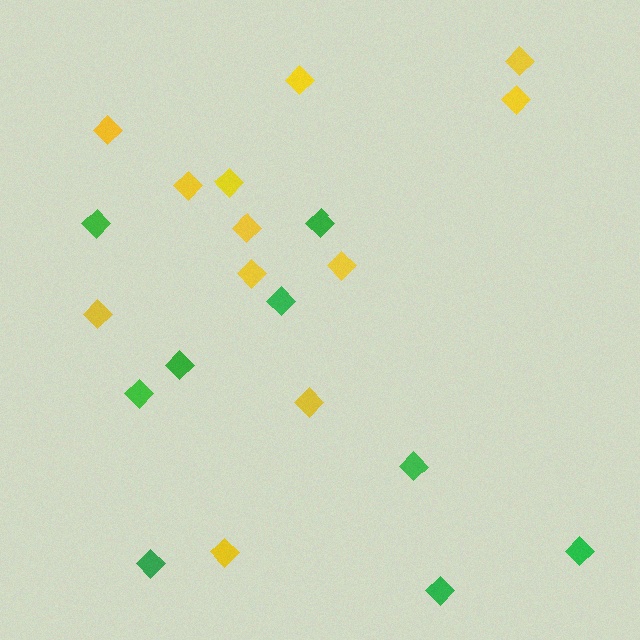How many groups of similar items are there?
There are 2 groups: one group of green diamonds (9) and one group of yellow diamonds (12).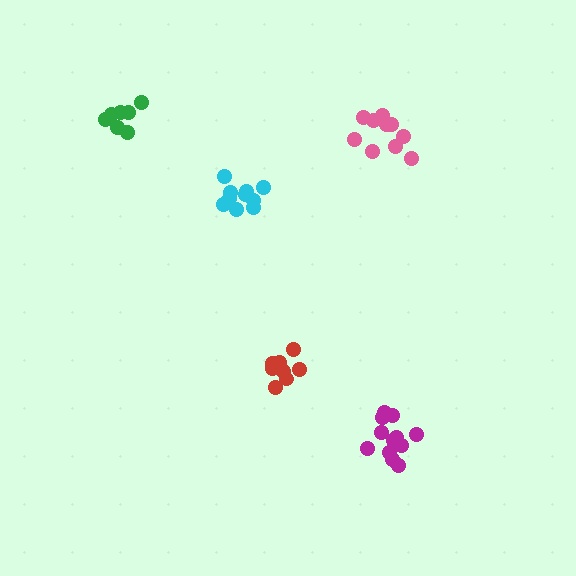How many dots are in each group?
Group 1: 12 dots, Group 2: 9 dots, Group 3: 10 dots, Group 4: 11 dots, Group 5: 7 dots (49 total).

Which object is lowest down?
The magenta cluster is bottommost.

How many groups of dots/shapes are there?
There are 5 groups.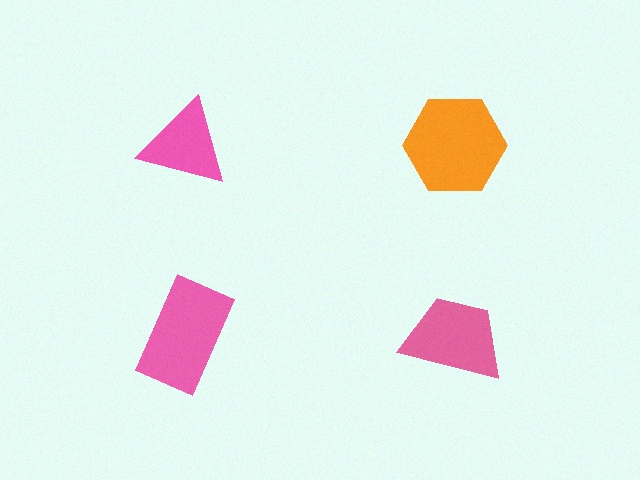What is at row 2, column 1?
A pink rectangle.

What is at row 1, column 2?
An orange hexagon.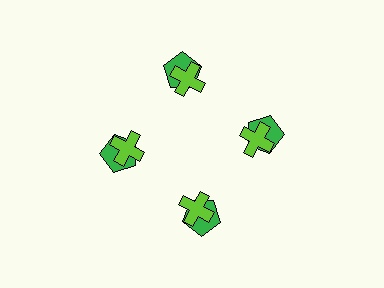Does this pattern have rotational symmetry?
Yes, this pattern has 4-fold rotational symmetry. It looks the same after rotating 90 degrees around the center.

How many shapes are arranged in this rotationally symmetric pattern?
There are 8 shapes, arranged in 4 groups of 2.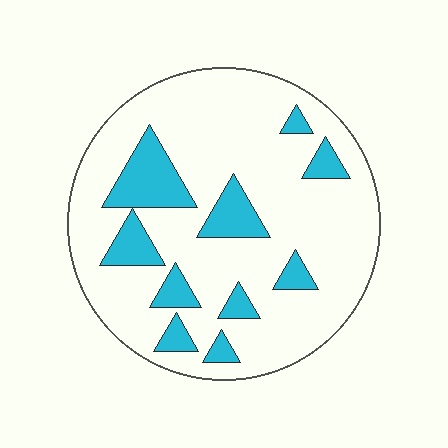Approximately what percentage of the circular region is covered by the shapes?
Approximately 20%.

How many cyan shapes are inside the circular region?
10.